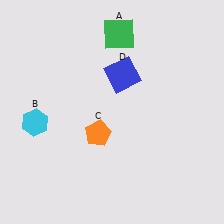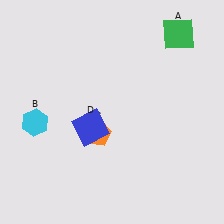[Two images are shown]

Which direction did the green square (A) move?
The green square (A) moved right.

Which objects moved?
The objects that moved are: the green square (A), the blue square (D).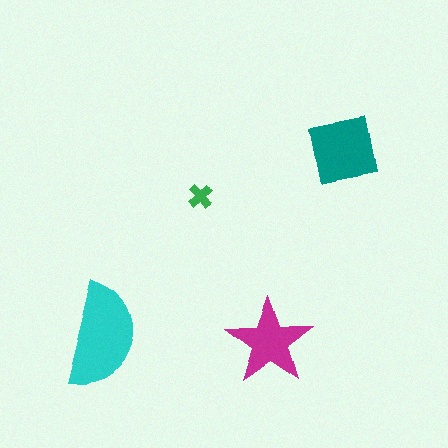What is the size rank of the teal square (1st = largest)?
2nd.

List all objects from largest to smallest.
The cyan semicircle, the teal square, the magenta star, the green cross.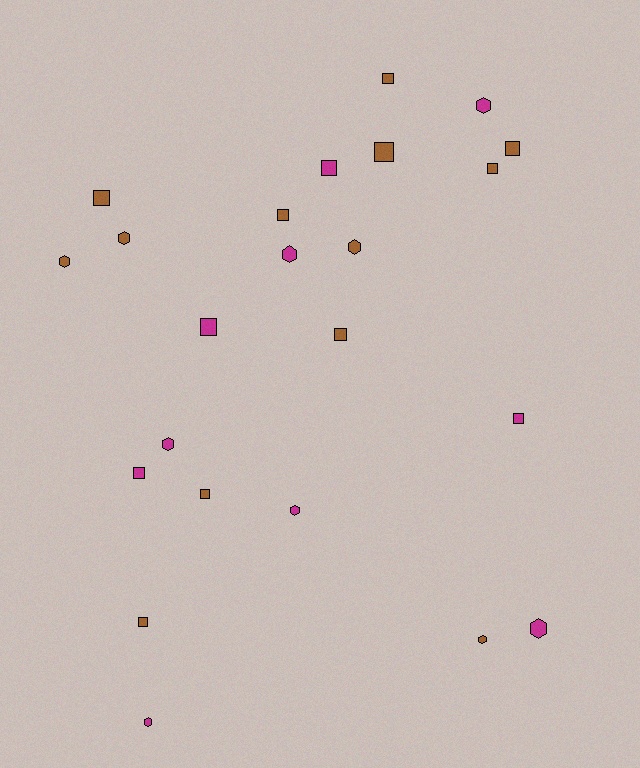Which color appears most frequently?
Brown, with 13 objects.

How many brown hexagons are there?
There are 4 brown hexagons.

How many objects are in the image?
There are 23 objects.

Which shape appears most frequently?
Square, with 13 objects.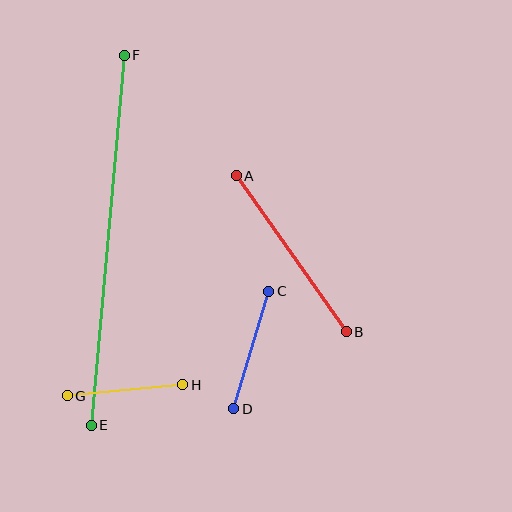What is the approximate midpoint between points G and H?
The midpoint is at approximately (125, 390) pixels.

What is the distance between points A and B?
The distance is approximately 191 pixels.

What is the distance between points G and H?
The distance is approximately 116 pixels.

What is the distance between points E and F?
The distance is approximately 372 pixels.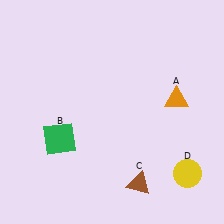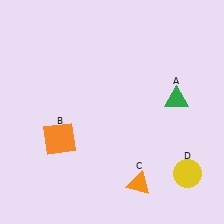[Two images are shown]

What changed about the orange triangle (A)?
In Image 1, A is orange. In Image 2, it changed to green.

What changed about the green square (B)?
In Image 1, B is green. In Image 2, it changed to orange.